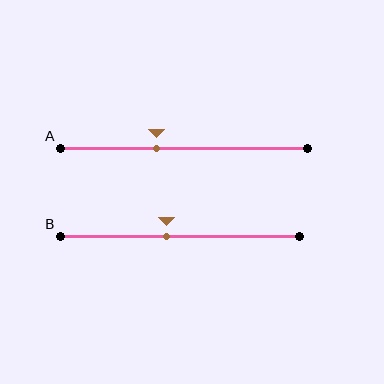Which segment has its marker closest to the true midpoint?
Segment B has its marker closest to the true midpoint.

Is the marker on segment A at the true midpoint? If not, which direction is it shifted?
No, the marker on segment A is shifted to the left by about 11% of the segment length.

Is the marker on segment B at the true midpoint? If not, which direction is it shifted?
No, the marker on segment B is shifted to the left by about 5% of the segment length.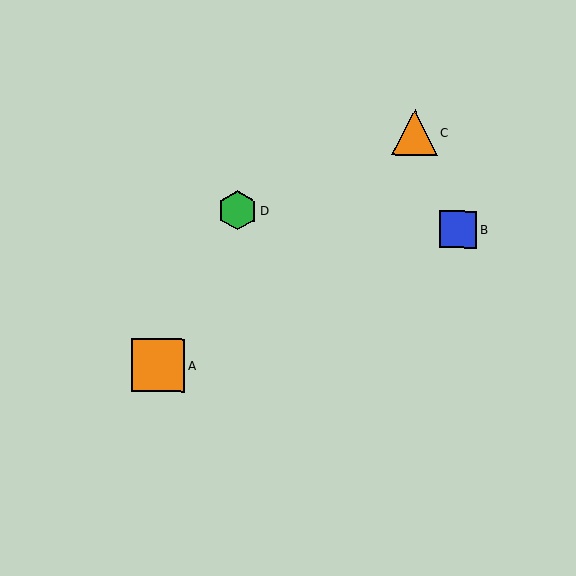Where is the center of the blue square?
The center of the blue square is at (458, 229).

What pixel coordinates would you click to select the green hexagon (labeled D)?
Click at (237, 211) to select the green hexagon D.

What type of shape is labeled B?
Shape B is a blue square.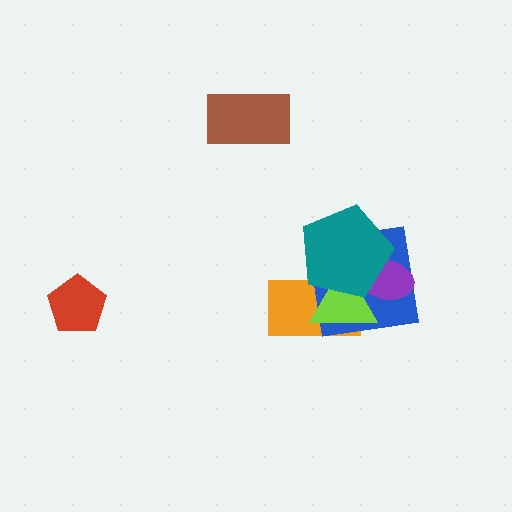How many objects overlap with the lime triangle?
4 objects overlap with the lime triangle.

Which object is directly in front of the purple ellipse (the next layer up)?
The lime triangle is directly in front of the purple ellipse.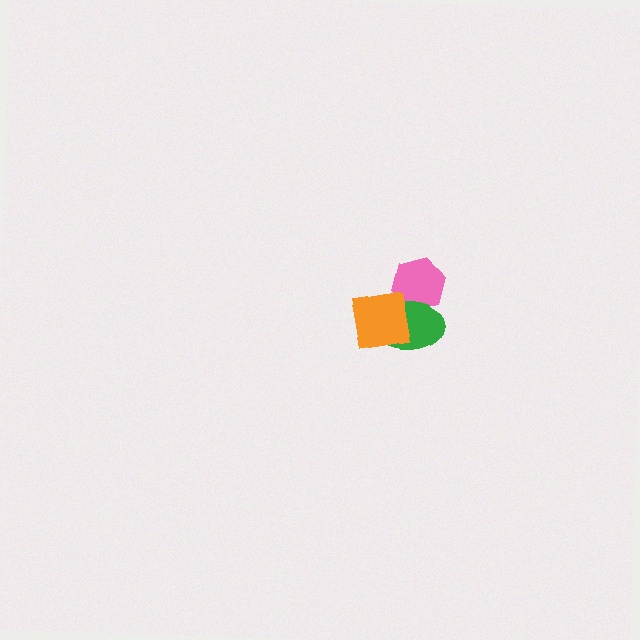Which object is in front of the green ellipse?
The orange square is in front of the green ellipse.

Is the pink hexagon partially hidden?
Yes, it is partially covered by another shape.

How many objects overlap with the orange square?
1 object overlaps with the orange square.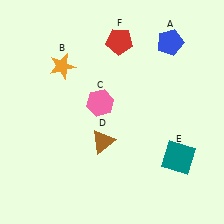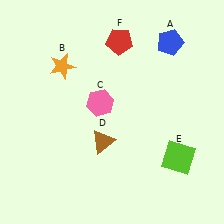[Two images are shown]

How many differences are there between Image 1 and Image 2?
There is 1 difference between the two images.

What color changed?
The square (E) changed from teal in Image 1 to lime in Image 2.